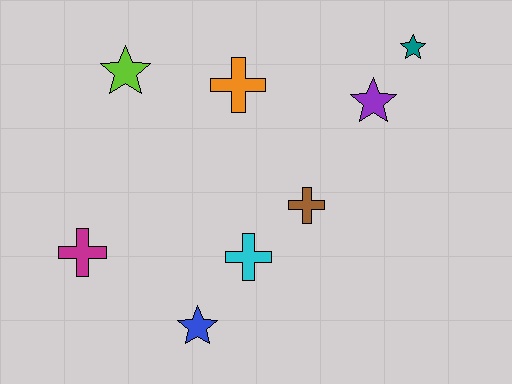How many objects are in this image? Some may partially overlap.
There are 8 objects.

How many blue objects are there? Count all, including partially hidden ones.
There is 1 blue object.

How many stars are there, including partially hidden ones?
There are 4 stars.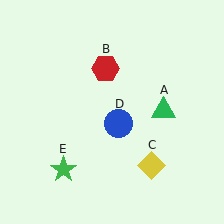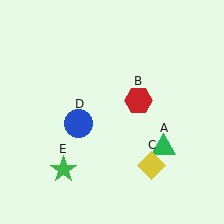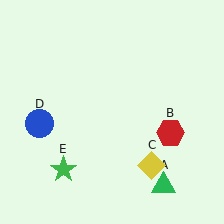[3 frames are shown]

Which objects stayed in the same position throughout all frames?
Yellow diamond (object C) and green star (object E) remained stationary.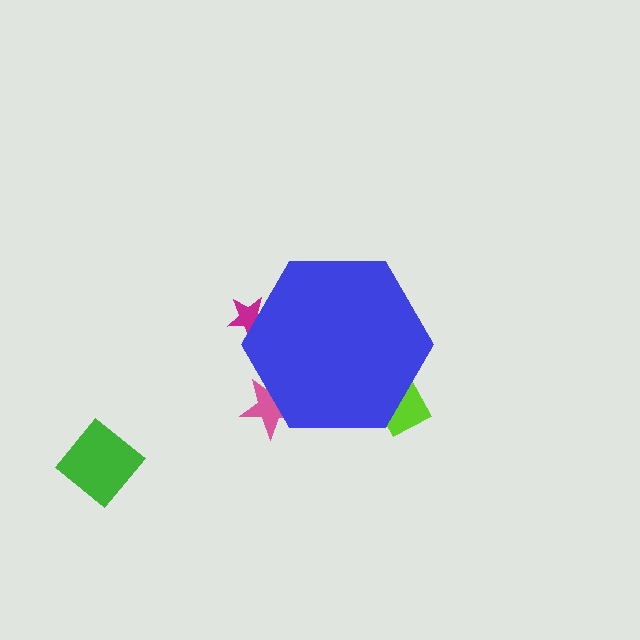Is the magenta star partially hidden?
Yes, the magenta star is partially hidden behind the blue hexagon.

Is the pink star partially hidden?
Yes, the pink star is partially hidden behind the blue hexagon.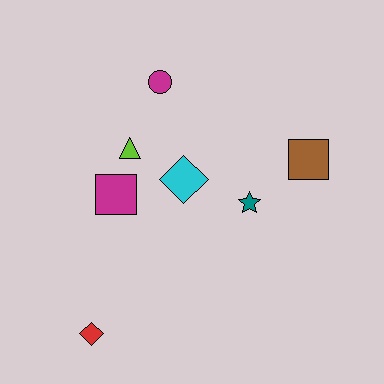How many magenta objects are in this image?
There are 2 magenta objects.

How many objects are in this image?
There are 7 objects.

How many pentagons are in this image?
There are no pentagons.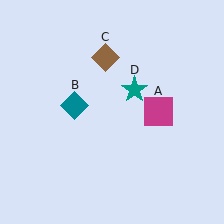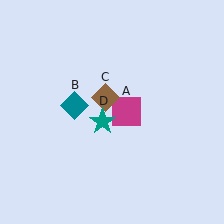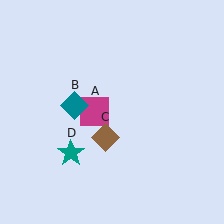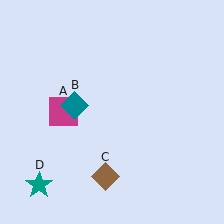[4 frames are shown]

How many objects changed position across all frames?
3 objects changed position: magenta square (object A), brown diamond (object C), teal star (object D).